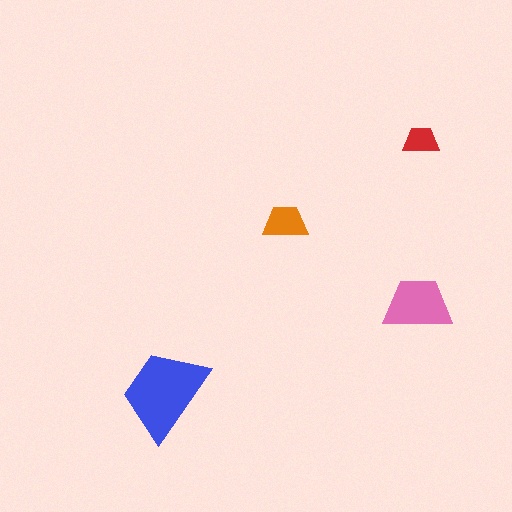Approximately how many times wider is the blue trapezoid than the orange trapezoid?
About 2 times wider.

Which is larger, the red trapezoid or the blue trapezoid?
The blue one.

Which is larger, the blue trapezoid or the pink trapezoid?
The blue one.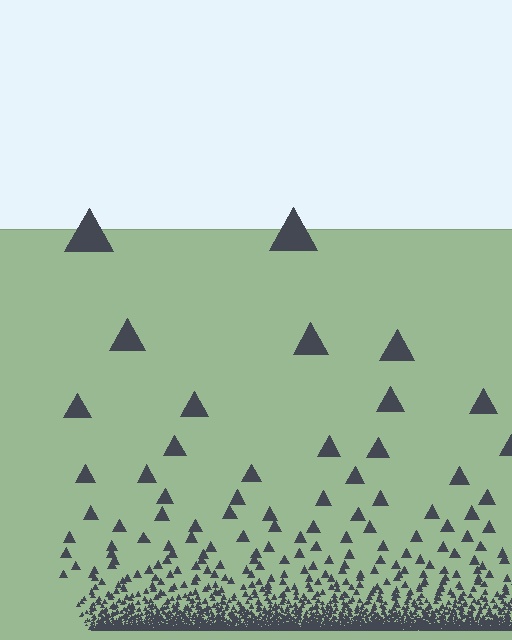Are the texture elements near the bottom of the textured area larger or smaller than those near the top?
Smaller. The gradient is inverted — elements near the bottom are smaller and denser.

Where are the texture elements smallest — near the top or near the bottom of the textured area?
Near the bottom.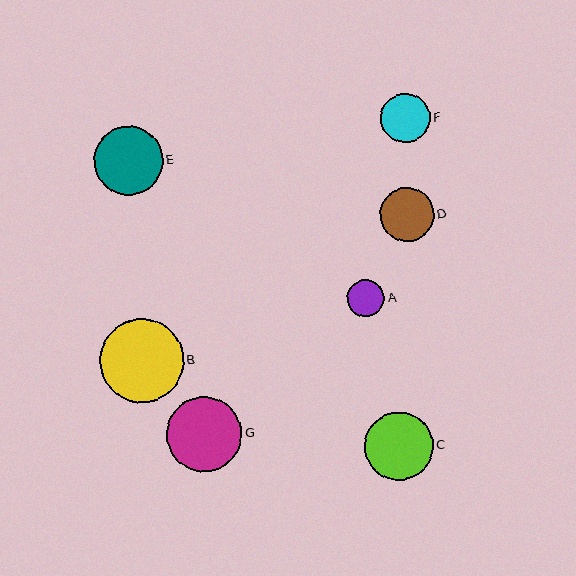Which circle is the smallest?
Circle A is the smallest with a size of approximately 37 pixels.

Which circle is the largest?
Circle B is the largest with a size of approximately 84 pixels.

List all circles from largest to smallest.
From largest to smallest: B, G, E, C, D, F, A.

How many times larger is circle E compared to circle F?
Circle E is approximately 1.4 times the size of circle F.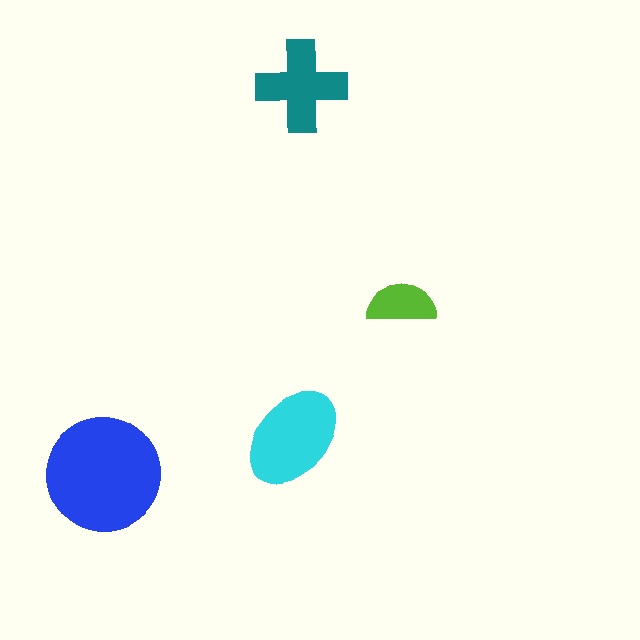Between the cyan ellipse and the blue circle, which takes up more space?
The blue circle.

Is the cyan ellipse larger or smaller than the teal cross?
Larger.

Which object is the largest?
The blue circle.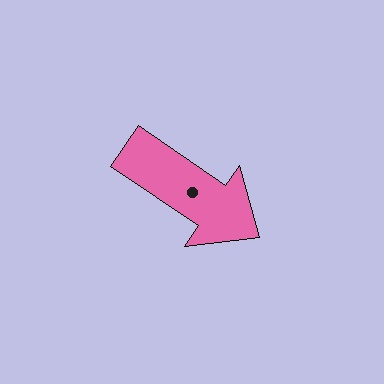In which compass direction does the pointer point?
Southeast.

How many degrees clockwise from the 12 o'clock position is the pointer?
Approximately 124 degrees.